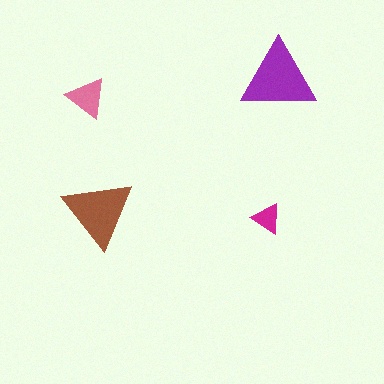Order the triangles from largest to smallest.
the purple one, the brown one, the pink one, the magenta one.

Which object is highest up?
The purple triangle is topmost.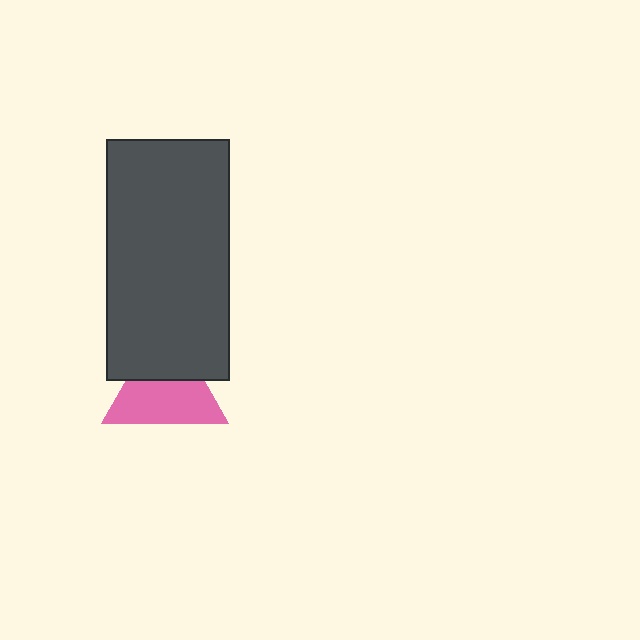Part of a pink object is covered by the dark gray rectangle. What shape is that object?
It is a triangle.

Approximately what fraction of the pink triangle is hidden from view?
Roughly 39% of the pink triangle is hidden behind the dark gray rectangle.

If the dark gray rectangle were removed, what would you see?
You would see the complete pink triangle.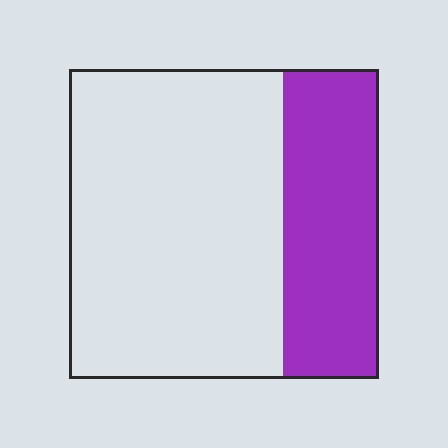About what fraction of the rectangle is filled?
About one third (1/3).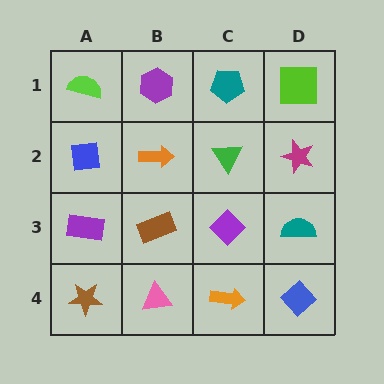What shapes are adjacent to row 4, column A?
A purple rectangle (row 3, column A), a pink triangle (row 4, column B).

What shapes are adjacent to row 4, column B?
A brown rectangle (row 3, column B), a brown star (row 4, column A), an orange arrow (row 4, column C).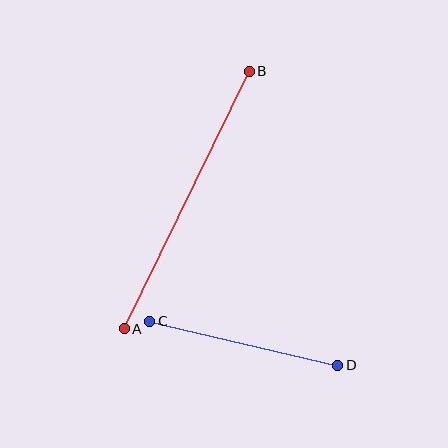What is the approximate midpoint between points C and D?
The midpoint is at approximately (244, 343) pixels.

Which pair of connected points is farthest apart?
Points A and B are farthest apart.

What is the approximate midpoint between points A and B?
The midpoint is at approximately (187, 200) pixels.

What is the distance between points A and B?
The distance is approximately 286 pixels.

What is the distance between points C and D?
The distance is approximately 193 pixels.